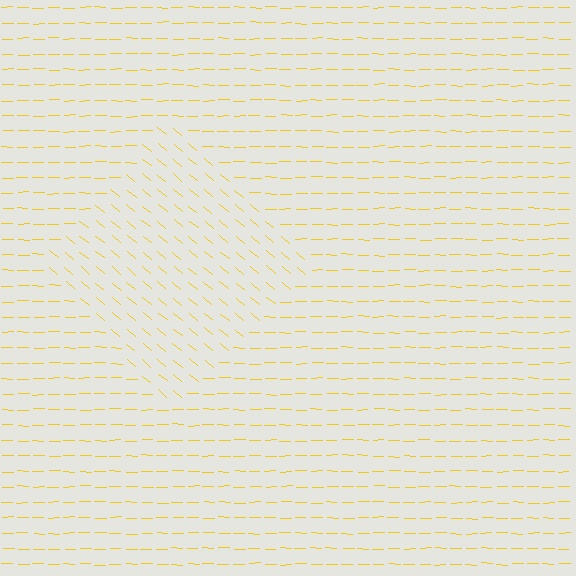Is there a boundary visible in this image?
Yes, there is a texture boundary formed by a change in line orientation.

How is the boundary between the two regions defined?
The boundary is defined purely by a change in line orientation (approximately 39 degrees difference). All lines are the same color and thickness.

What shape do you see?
I see a diamond.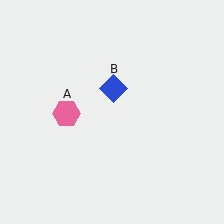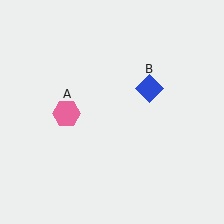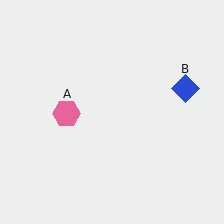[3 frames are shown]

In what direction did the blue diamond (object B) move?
The blue diamond (object B) moved right.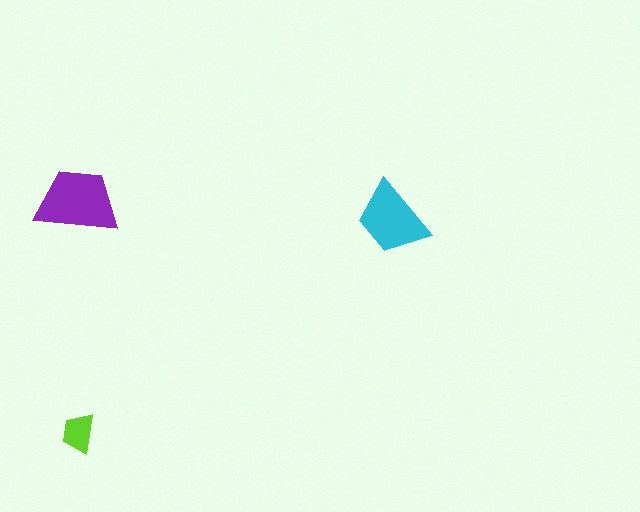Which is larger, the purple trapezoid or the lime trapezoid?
The purple one.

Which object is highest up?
The purple trapezoid is topmost.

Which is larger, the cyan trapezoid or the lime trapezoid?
The cyan one.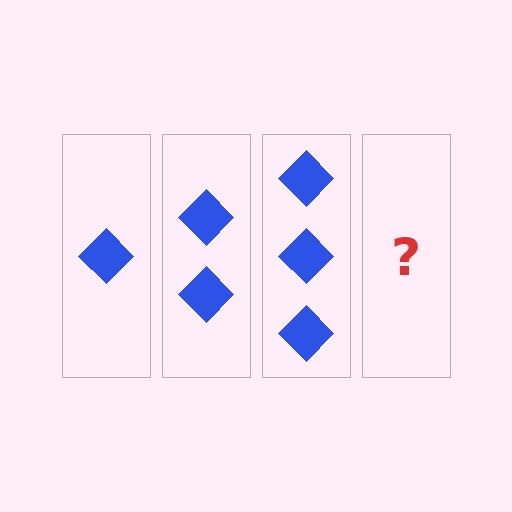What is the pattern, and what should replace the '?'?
The pattern is that each step adds one more diamond. The '?' should be 4 diamonds.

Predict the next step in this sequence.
The next step is 4 diamonds.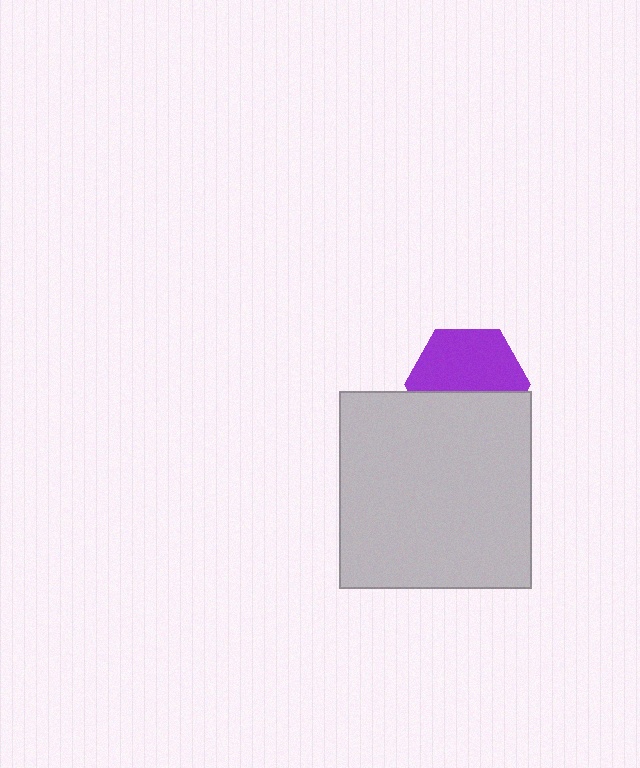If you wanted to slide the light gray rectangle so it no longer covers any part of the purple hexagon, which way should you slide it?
Slide it down — that is the most direct way to separate the two shapes.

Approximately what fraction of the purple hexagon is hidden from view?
Roughly 42% of the purple hexagon is hidden behind the light gray rectangle.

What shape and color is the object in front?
The object in front is a light gray rectangle.